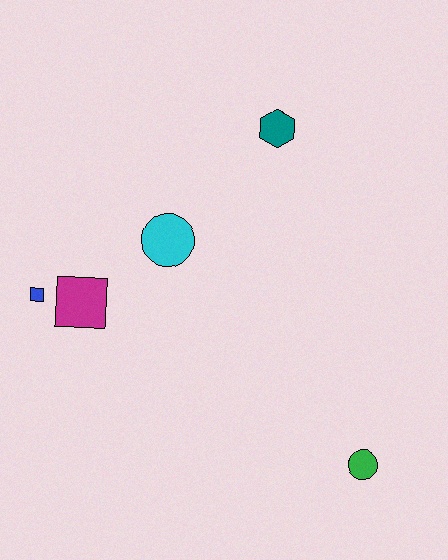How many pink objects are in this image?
There are no pink objects.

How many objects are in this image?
There are 5 objects.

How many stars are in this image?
There are no stars.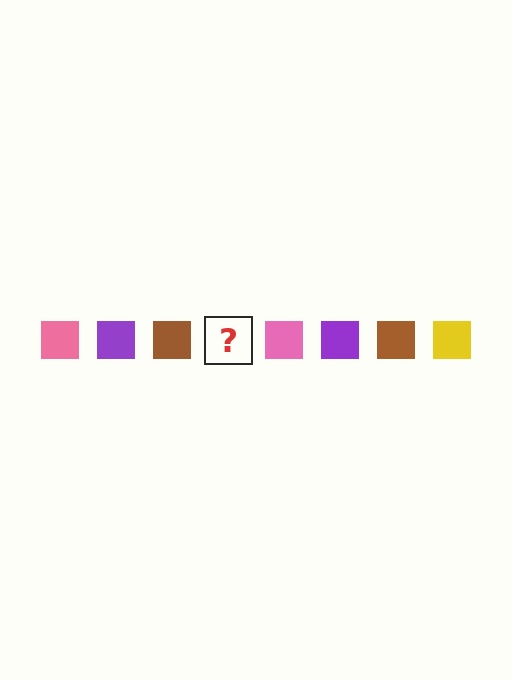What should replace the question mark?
The question mark should be replaced with a yellow square.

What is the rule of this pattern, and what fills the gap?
The rule is that the pattern cycles through pink, purple, brown, yellow squares. The gap should be filled with a yellow square.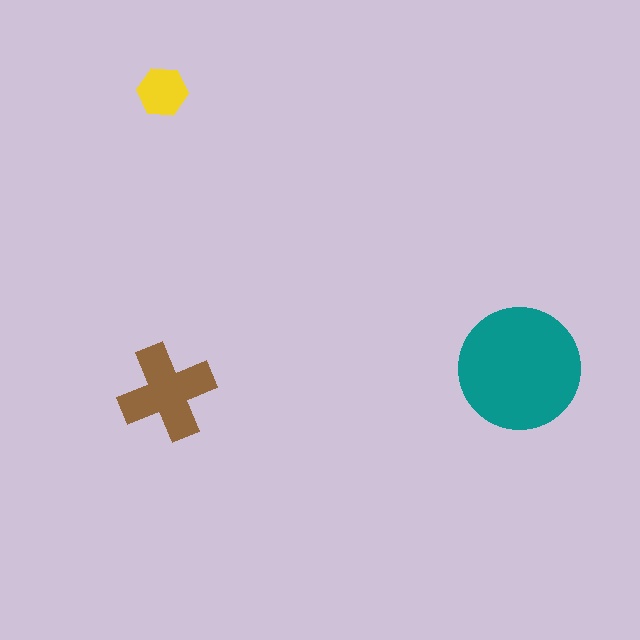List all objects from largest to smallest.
The teal circle, the brown cross, the yellow hexagon.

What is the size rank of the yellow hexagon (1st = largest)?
3rd.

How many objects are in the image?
There are 3 objects in the image.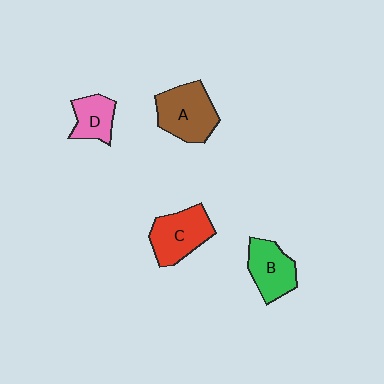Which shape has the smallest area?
Shape D (pink).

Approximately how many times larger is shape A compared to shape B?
Approximately 1.3 times.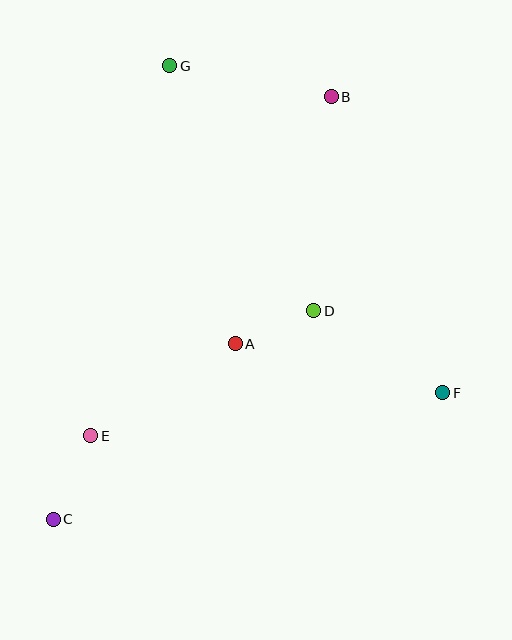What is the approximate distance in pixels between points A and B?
The distance between A and B is approximately 265 pixels.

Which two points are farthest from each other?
Points B and C are farthest from each other.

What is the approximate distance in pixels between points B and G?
The distance between B and G is approximately 164 pixels.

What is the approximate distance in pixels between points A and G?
The distance between A and G is approximately 286 pixels.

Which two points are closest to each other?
Points A and D are closest to each other.